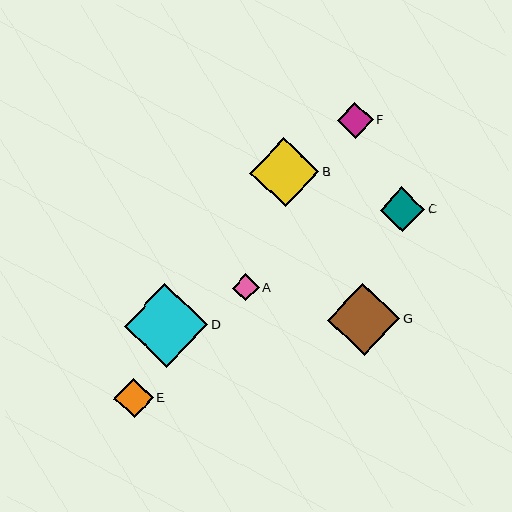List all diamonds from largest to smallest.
From largest to smallest: D, G, B, C, E, F, A.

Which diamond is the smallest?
Diamond A is the smallest with a size of approximately 27 pixels.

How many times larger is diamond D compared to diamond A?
Diamond D is approximately 3.1 times the size of diamond A.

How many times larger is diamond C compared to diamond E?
Diamond C is approximately 1.1 times the size of diamond E.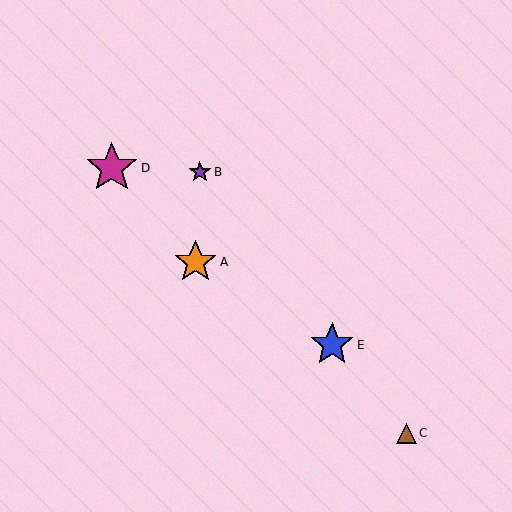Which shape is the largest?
The magenta star (labeled D) is the largest.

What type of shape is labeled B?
Shape B is a purple star.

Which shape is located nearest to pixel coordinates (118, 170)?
The magenta star (labeled D) at (112, 168) is nearest to that location.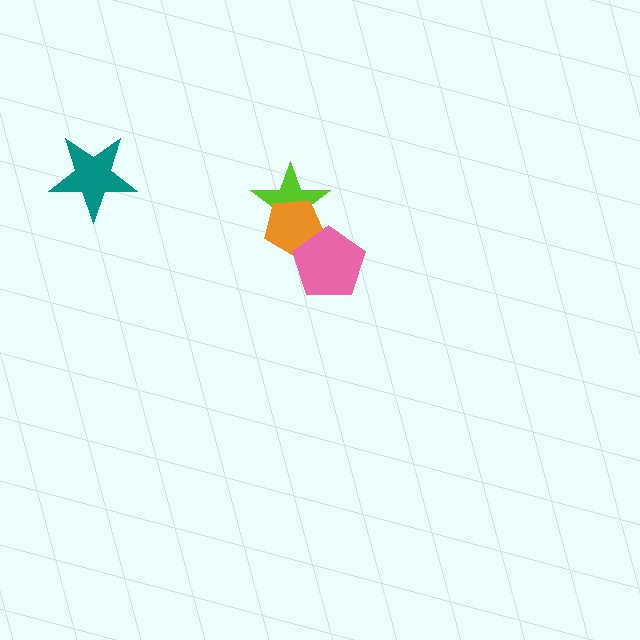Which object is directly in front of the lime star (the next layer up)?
The orange pentagon is directly in front of the lime star.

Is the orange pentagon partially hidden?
Yes, it is partially covered by another shape.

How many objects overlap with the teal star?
0 objects overlap with the teal star.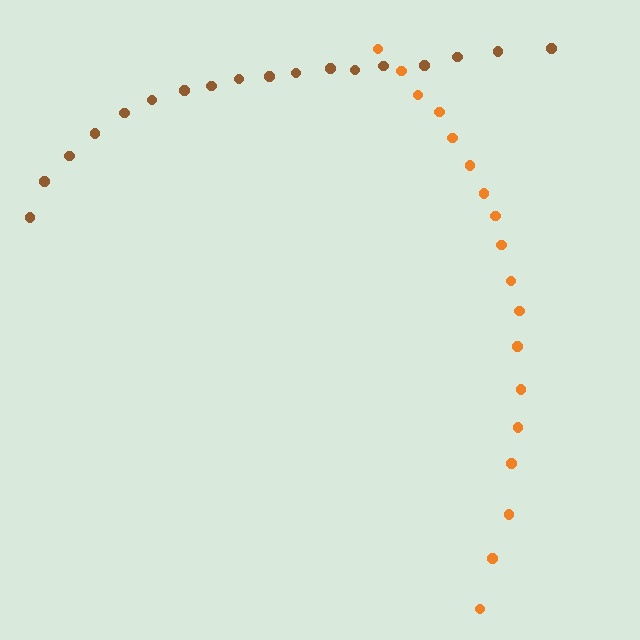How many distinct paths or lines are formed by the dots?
There are 2 distinct paths.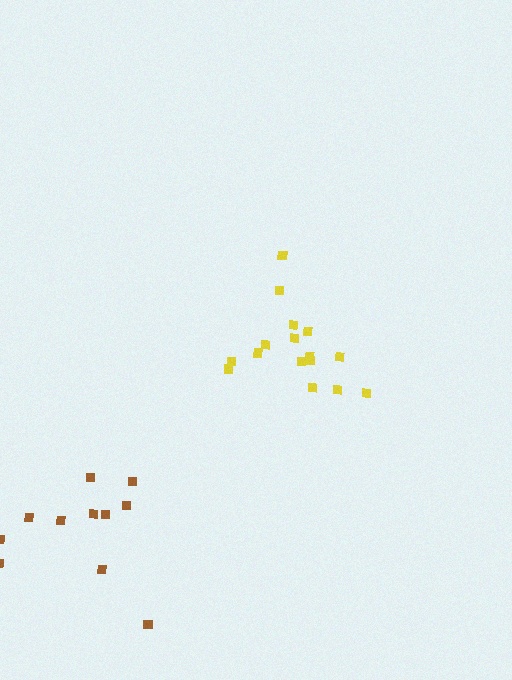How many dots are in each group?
Group 1: 16 dots, Group 2: 11 dots (27 total).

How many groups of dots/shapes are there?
There are 2 groups.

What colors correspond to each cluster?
The clusters are colored: yellow, brown.